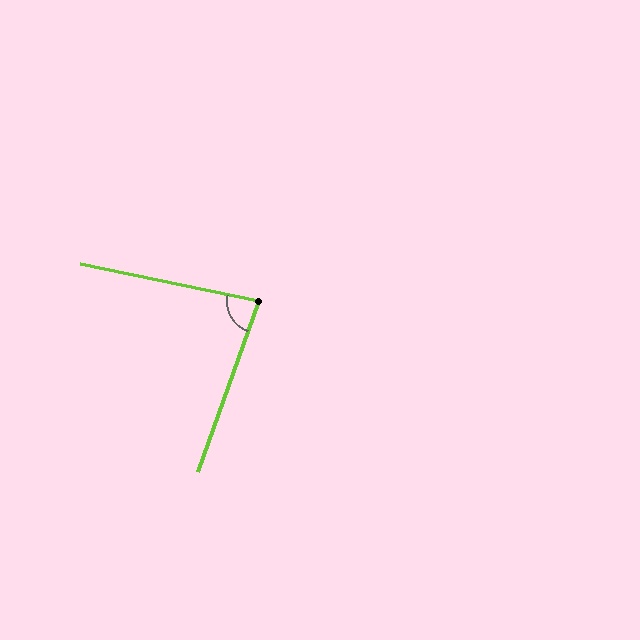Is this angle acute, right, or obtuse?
It is acute.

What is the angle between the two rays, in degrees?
Approximately 82 degrees.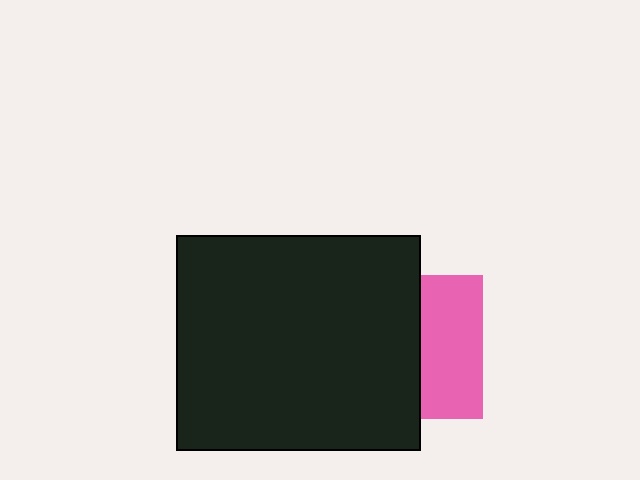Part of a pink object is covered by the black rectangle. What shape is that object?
It is a square.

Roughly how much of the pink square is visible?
A small part of it is visible (roughly 43%).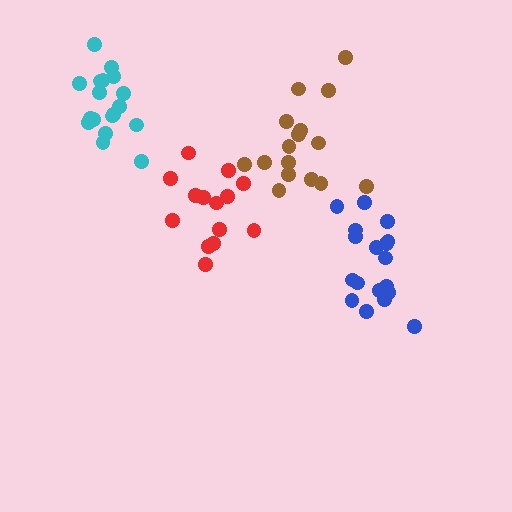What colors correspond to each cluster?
The clusters are colored: red, brown, cyan, blue.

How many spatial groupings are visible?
There are 4 spatial groupings.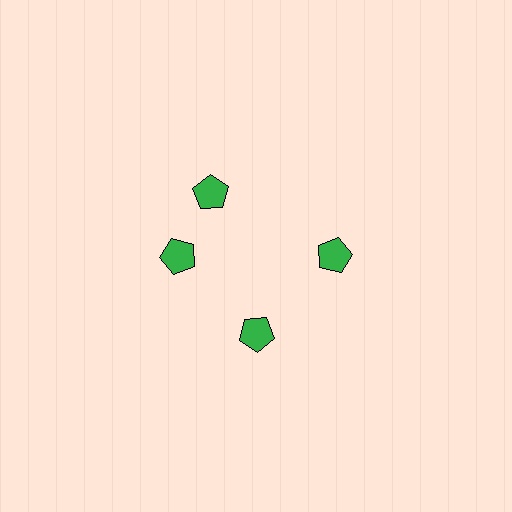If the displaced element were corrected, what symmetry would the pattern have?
It would have 4-fold rotational symmetry — the pattern would map onto itself every 90 degrees.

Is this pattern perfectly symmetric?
No. The 4 green pentagons are arranged in a ring, but one element near the 12 o'clock position is rotated out of alignment along the ring, breaking the 4-fold rotational symmetry.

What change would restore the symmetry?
The symmetry would be restored by rotating it back into even spacing with its neighbors so that all 4 pentagons sit at equal angles and equal distance from the center.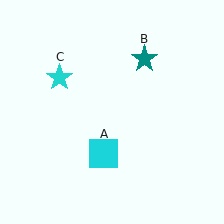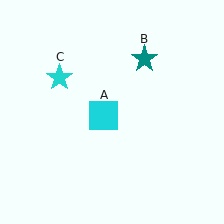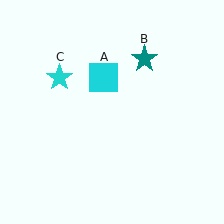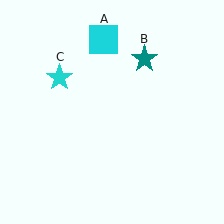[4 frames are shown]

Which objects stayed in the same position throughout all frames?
Teal star (object B) and cyan star (object C) remained stationary.